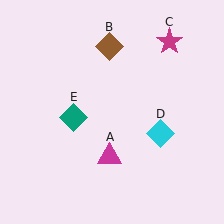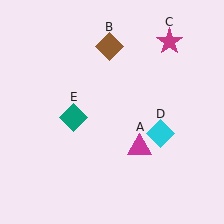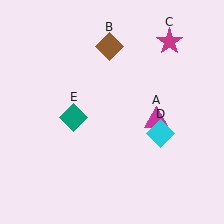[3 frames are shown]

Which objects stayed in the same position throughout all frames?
Brown diamond (object B) and magenta star (object C) and cyan diamond (object D) and teal diamond (object E) remained stationary.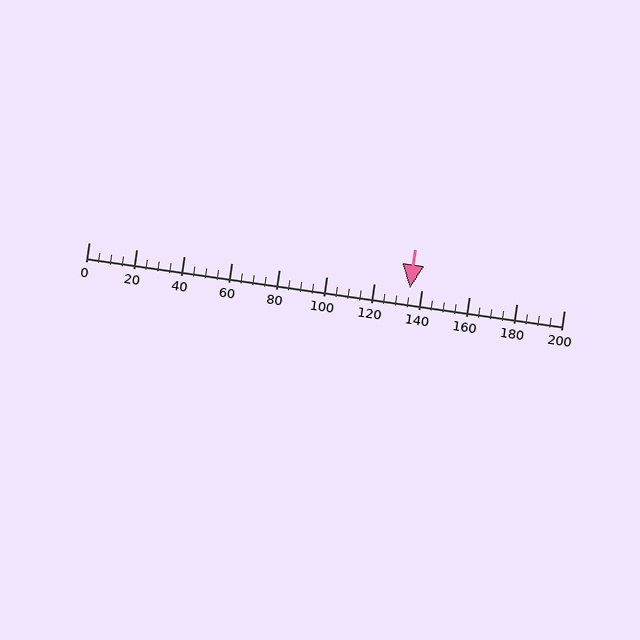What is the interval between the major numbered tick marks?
The major tick marks are spaced 20 units apart.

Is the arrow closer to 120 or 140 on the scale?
The arrow is closer to 140.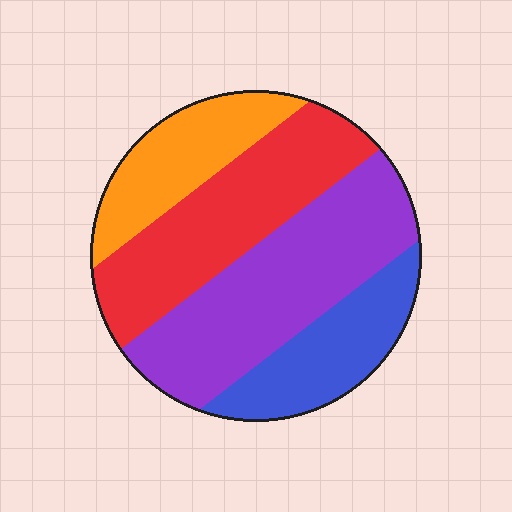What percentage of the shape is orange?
Orange covers 17% of the shape.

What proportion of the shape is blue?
Blue covers about 20% of the shape.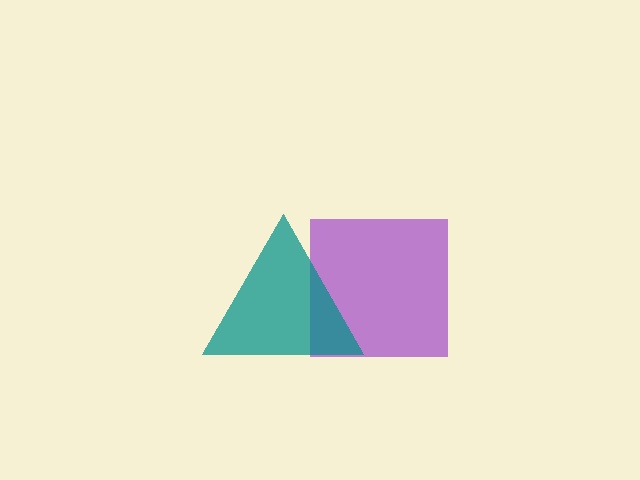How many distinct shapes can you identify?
There are 2 distinct shapes: a purple square, a teal triangle.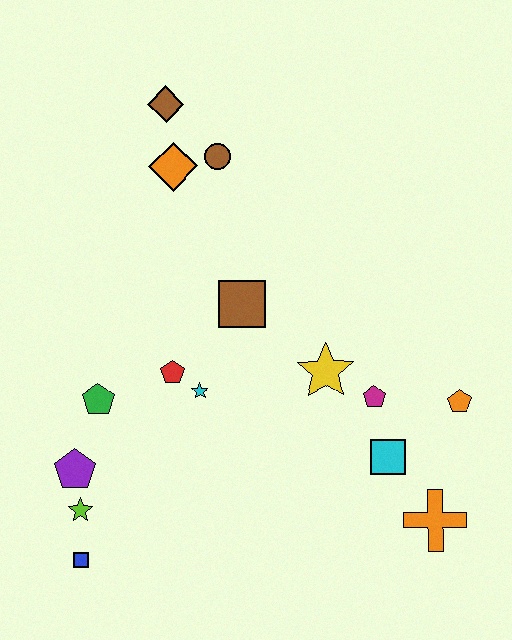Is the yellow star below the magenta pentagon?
No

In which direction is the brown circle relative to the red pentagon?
The brown circle is above the red pentagon.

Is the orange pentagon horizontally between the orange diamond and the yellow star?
No